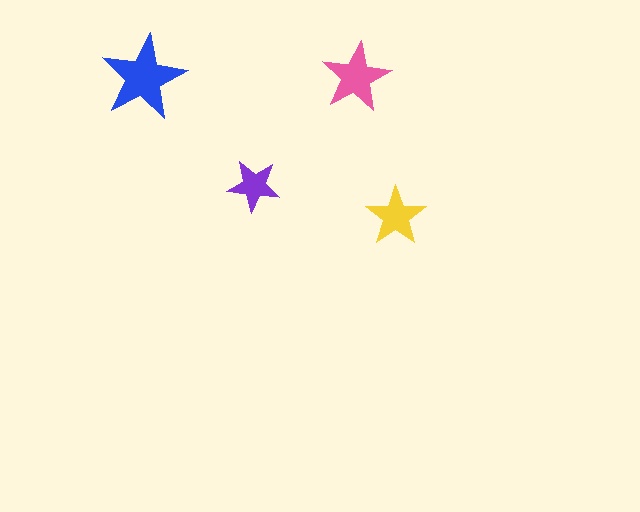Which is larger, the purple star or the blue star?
The blue one.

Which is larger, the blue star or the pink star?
The blue one.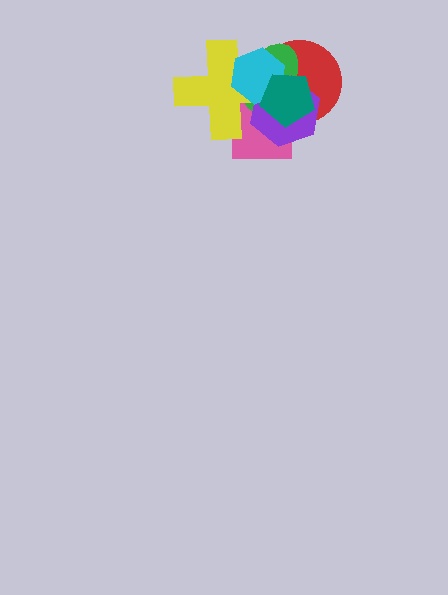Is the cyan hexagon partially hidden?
Yes, it is partially covered by another shape.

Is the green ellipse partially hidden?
Yes, it is partially covered by another shape.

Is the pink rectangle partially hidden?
Yes, it is partially covered by another shape.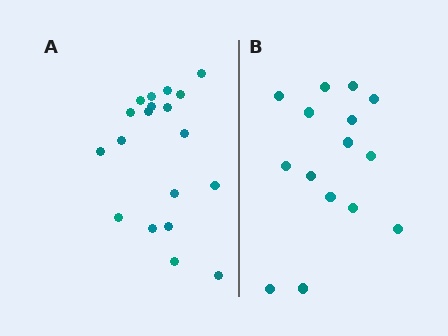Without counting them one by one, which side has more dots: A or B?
Region A (the left region) has more dots.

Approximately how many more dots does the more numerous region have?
Region A has about 4 more dots than region B.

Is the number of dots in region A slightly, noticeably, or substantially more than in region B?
Region A has noticeably more, but not dramatically so. The ratio is roughly 1.3 to 1.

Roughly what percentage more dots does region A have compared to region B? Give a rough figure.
About 25% more.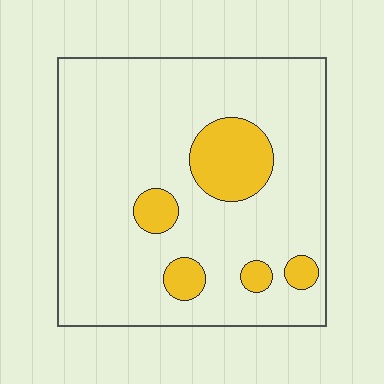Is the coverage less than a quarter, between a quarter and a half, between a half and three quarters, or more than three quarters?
Less than a quarter.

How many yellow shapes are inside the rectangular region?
5.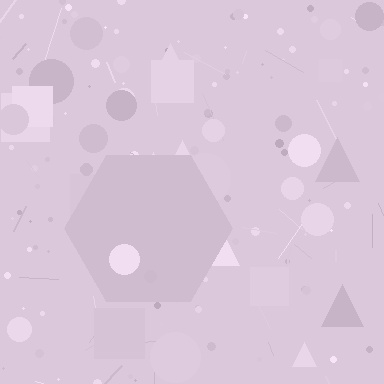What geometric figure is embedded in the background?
A hexagon is embedded in the background.